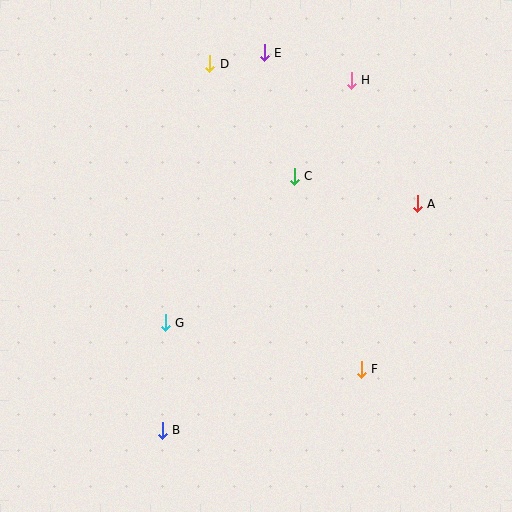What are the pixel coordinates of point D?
Point D is at (210, 64).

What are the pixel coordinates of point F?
Point F is at (361, 369).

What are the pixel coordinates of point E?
Point E is at (264, 53).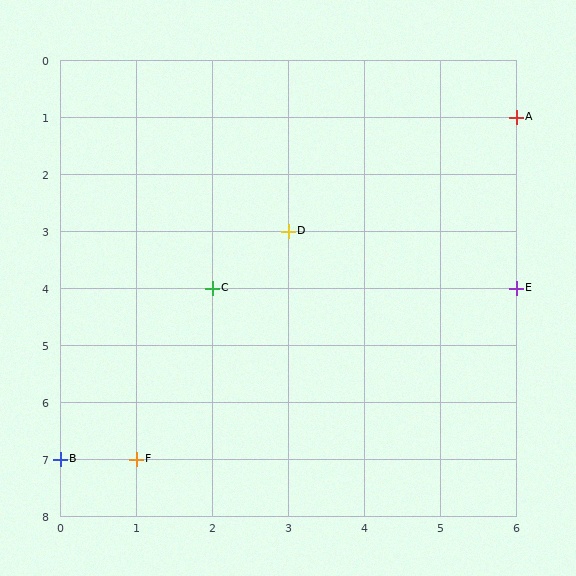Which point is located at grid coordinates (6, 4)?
Point E is at (6, 4).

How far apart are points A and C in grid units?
Points A and C are 4 columns and 3 rows apart (about 5.0 grid units diagonally).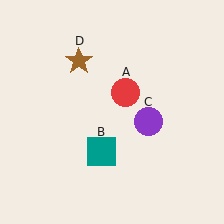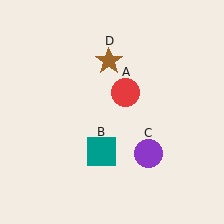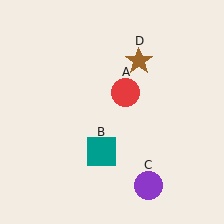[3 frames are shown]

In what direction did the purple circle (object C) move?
The purple circle (object C) moved down.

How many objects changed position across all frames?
2 objects changed position: purple circle (object C), brown star (object D).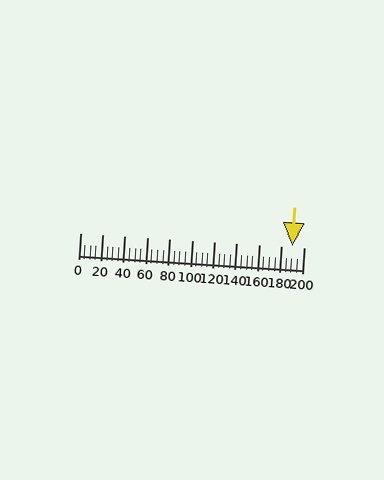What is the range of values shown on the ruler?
The ruler shows values from 0 to 200.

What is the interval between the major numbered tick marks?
The major tick marks are spaced 20 units apart.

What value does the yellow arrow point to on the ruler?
The yellow arrow points to approximately 190.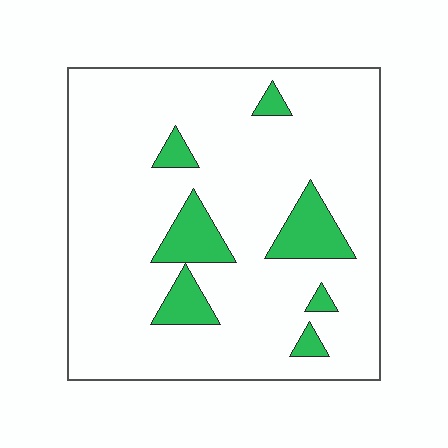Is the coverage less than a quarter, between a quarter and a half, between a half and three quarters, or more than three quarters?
Less than a quarter.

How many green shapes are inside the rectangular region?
7.